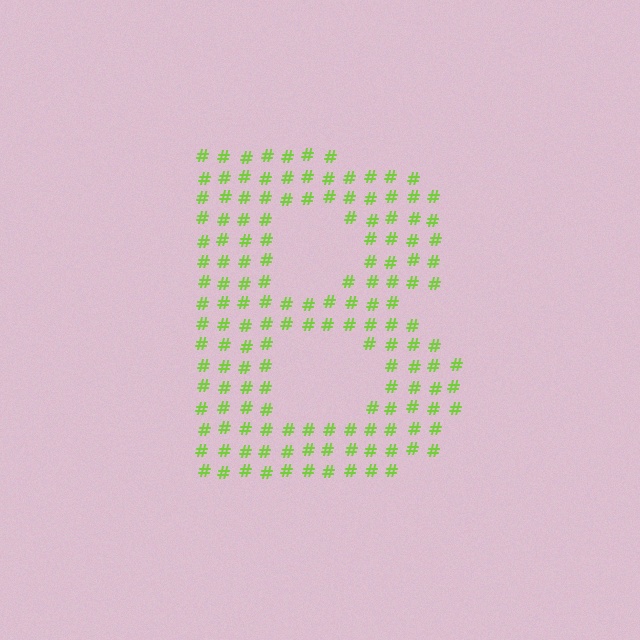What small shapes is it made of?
It is made of small hash symbols.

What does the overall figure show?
The overall figure shows the letter B.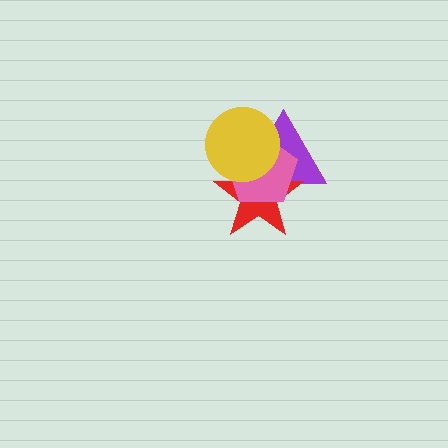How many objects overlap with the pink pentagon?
3 objects overlap with the pink pentagon.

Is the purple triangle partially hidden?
Yes, it is partially covered by another shape.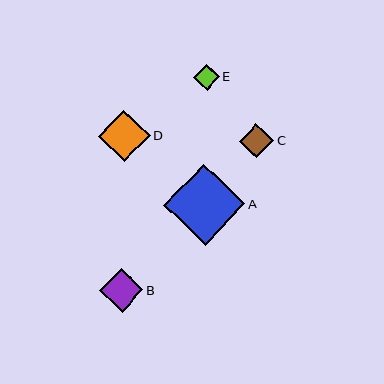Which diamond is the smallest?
Diamond E is the smallest with a size of approximately 26 pixels.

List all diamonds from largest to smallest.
From largest to smallest: A, D, B, C, E.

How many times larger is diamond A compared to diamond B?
Diamond A is approximately 1.9 times the size of diamond B.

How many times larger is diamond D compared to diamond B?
Diamond D is approximately 1.2 times the size of diamond B.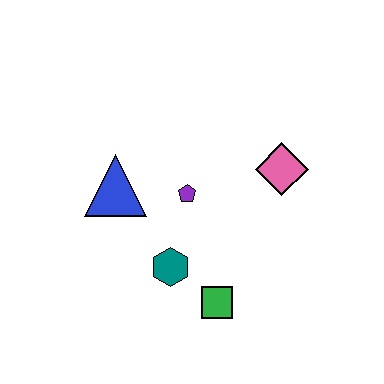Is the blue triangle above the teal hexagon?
Yes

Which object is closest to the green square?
The teal hexagon is closest to the green square.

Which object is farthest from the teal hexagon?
The pink diamond is farthest from the teal hexagon.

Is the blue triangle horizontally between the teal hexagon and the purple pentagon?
No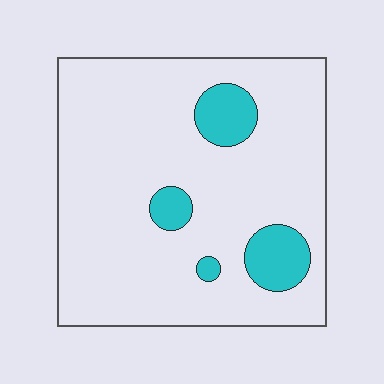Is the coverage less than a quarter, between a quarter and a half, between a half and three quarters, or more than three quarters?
Less than a quarter.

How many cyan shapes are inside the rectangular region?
4.